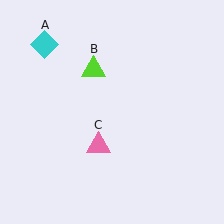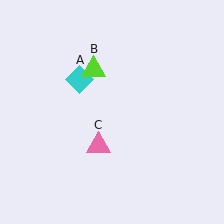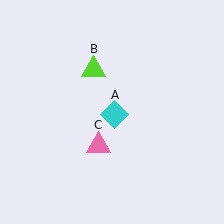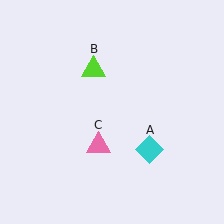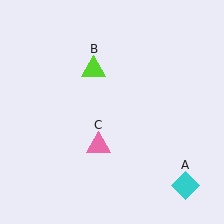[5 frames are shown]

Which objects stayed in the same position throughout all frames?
Lime triangle (object B) and pink triangle (object C) remained stationary.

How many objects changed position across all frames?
1 object changed position: cyan diamond (object A).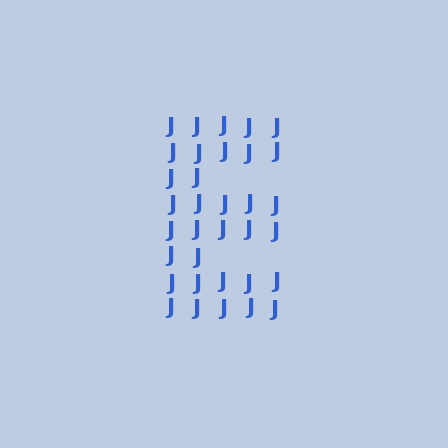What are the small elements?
The small elements are letter J's.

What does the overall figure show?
The overall figure shows the letter E.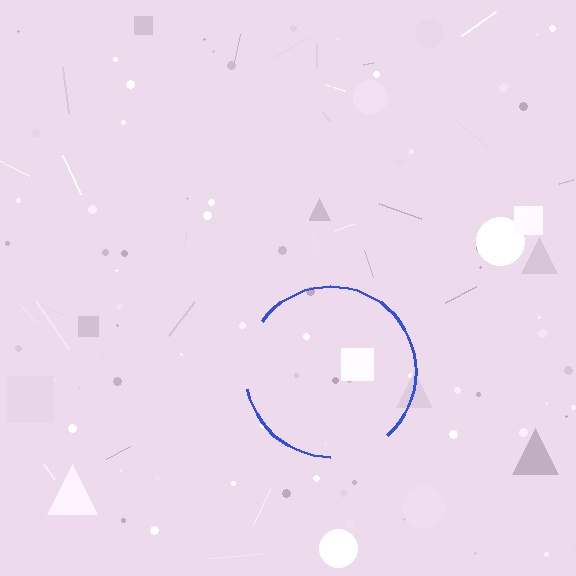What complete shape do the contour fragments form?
The contour fragments form a circle.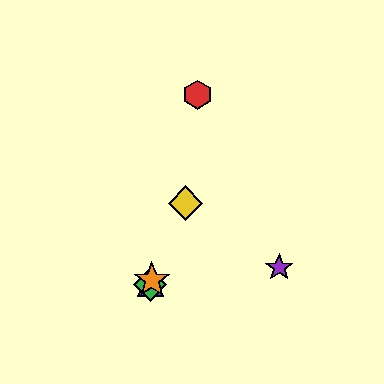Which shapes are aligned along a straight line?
The blue triangle, the green diamond, the yellow diamond, the orange star are aligned along a straight line.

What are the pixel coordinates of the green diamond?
The green diamond is at (150, 284).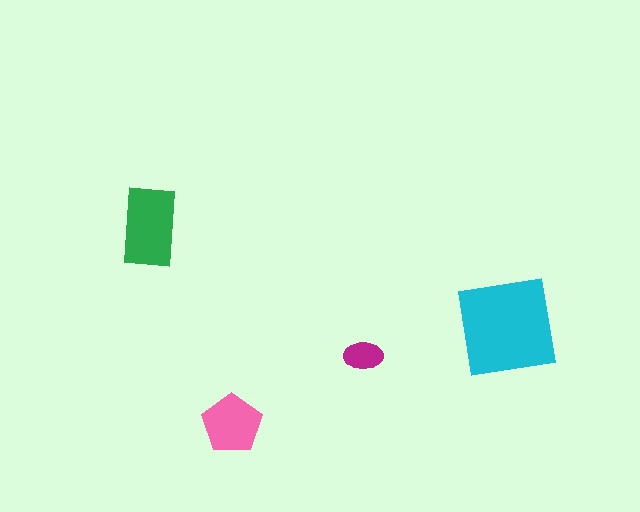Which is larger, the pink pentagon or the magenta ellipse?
The pink pentagon.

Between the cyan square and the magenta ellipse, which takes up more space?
The cyan square.